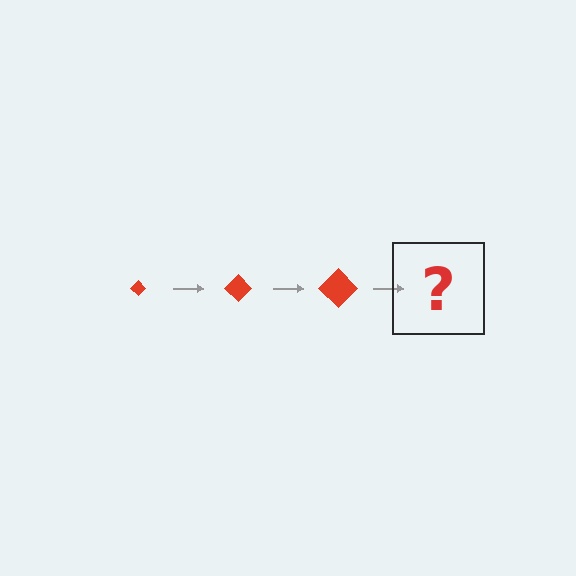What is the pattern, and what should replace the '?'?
The pattern is that the diamond gets progressively larger each step. The '?' should be a red diamond, larger than the previous one.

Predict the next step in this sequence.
The next step is a red diamond, larger than the previous one.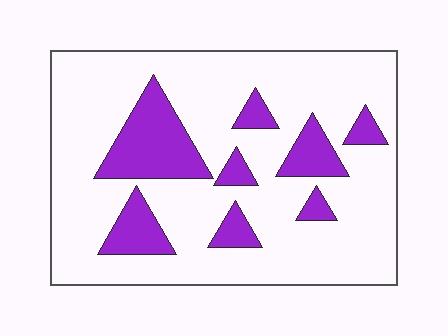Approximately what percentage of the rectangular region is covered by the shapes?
Approximately 20%.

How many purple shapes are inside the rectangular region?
8.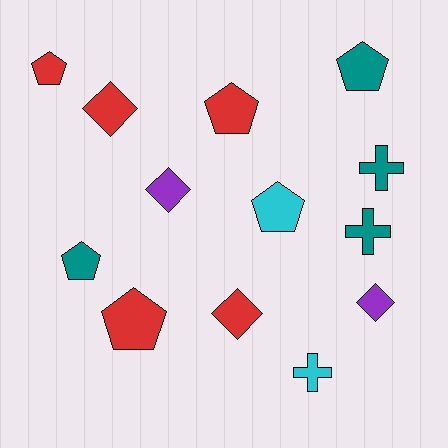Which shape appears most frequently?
Pentagon, with 6 objects.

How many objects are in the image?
There are 13 objects.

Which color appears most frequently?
Red, with 5 objects.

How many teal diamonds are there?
There are no teal diamonds.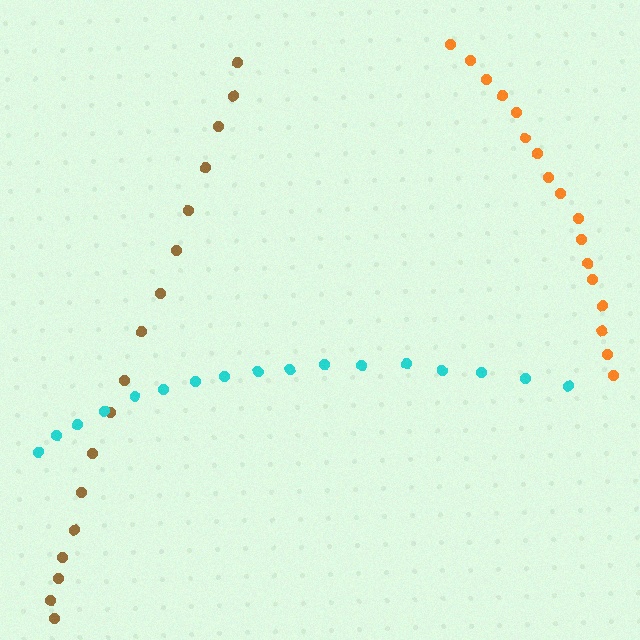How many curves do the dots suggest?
There are 3 distinct paths.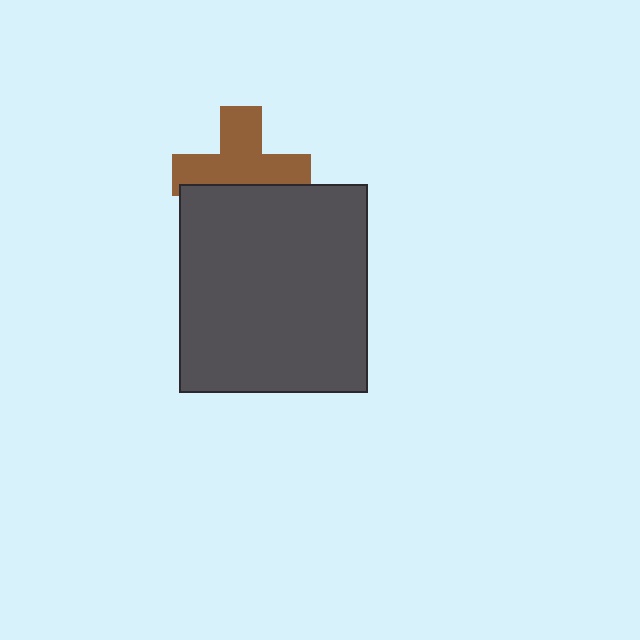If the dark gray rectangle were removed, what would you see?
You would see the complete brown cross.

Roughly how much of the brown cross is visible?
About half of it is visible (roughly 64%).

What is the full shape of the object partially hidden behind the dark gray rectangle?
The partially hidden object is a brown cross.